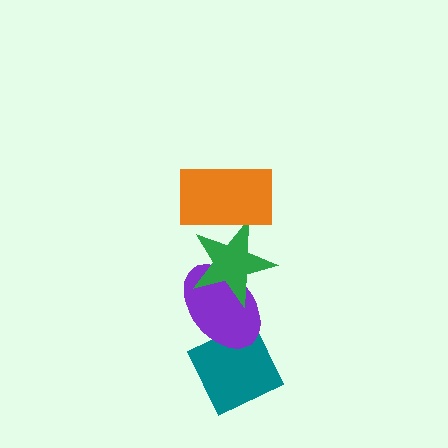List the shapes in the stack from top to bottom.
From top to bottom: the orange rectangle, the green star, the purple ellipse, the teal diamond.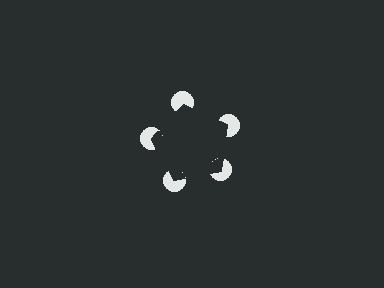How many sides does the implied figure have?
5 sides.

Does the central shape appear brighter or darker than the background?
It typically appears slightly darker than the background, even though no actual brightness change is drawn.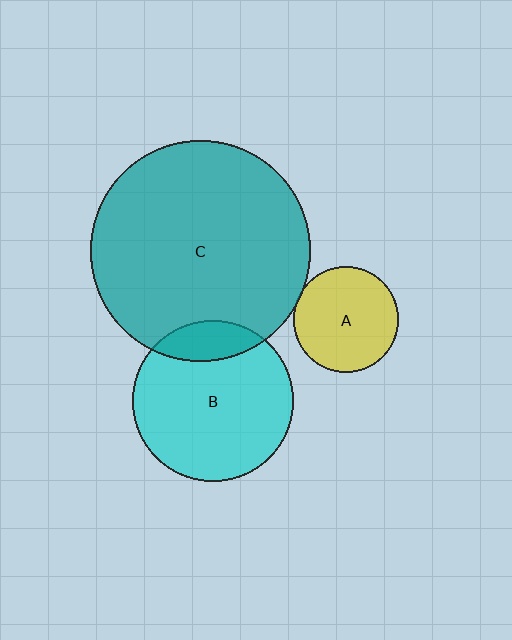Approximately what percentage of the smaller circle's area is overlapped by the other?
Approximately 15%.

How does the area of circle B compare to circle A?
Approximately 2.3 times.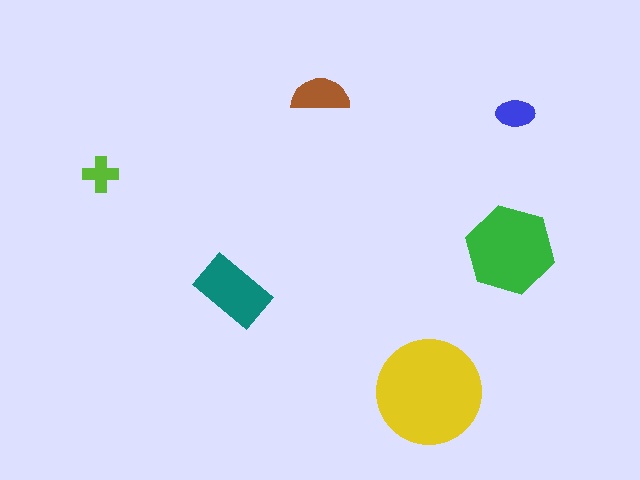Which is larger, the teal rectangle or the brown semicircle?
The teal rectangle.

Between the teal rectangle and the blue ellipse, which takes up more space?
The teal rectangle.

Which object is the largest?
The yellow circle.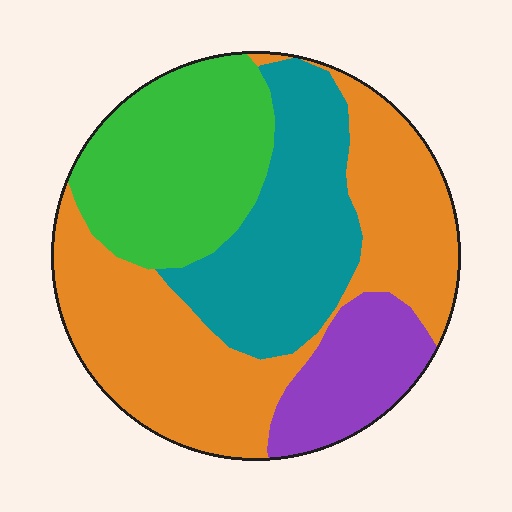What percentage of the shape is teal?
Teal takes up between a sixth and a third of the shape.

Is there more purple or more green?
Green.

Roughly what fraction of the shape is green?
Green covers around 25% of the shape.